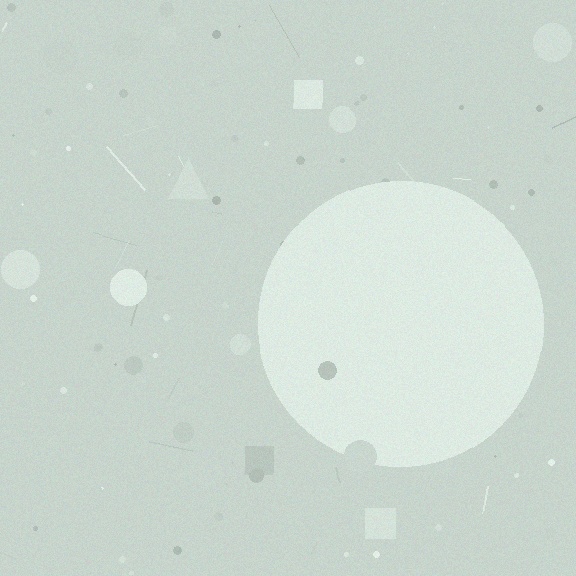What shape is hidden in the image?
A circle is hidden in the image.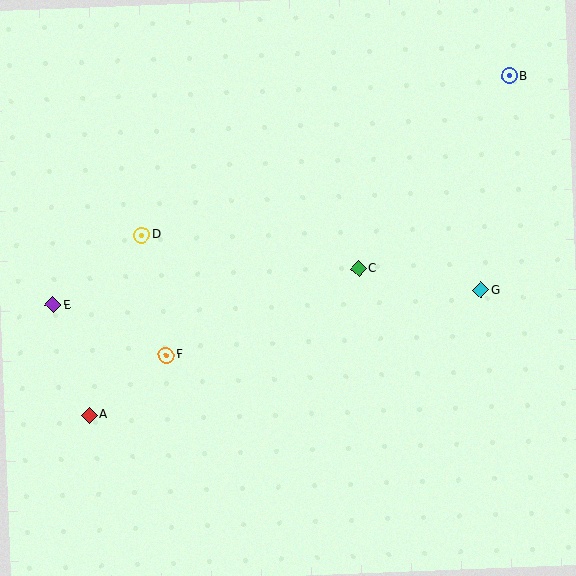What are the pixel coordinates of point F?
Point F is at (166, 355).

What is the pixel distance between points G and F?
The distance between G and F is 322 pixels.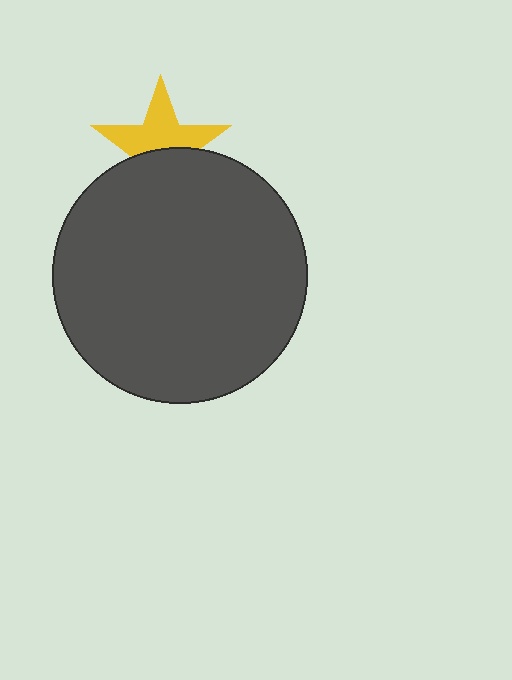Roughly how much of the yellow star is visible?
About half of it is visible (roughly 56%).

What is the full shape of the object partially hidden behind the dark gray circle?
The partially hidden object is a yellow star.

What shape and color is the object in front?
The object in front is a dark gray circle.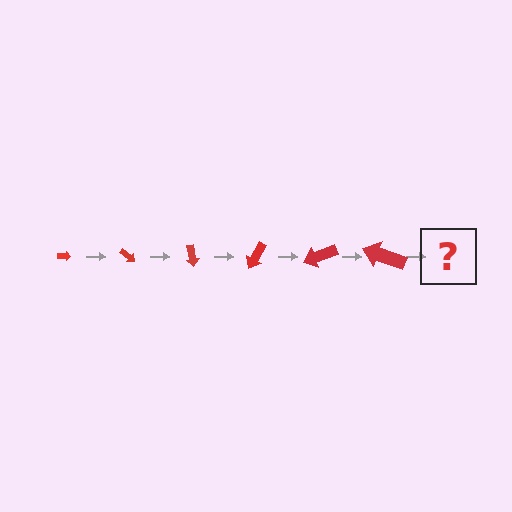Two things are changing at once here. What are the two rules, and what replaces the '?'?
The two rules are that the arrow grows larger each step and it rotates 40 degrees each step. The '?' should be an arrow, larger than the previous one and rotated 240 degrees from the start.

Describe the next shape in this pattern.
It should be an arrow, larger than the previous one and rotated 240 degrees from the start.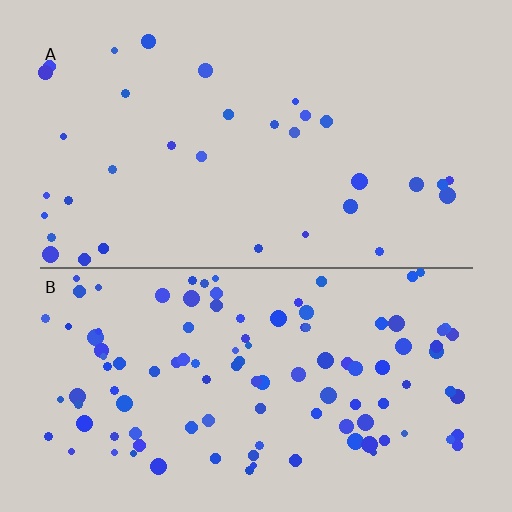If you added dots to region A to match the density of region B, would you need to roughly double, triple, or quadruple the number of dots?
Approximately triple.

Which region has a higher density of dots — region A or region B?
B (the bottom).